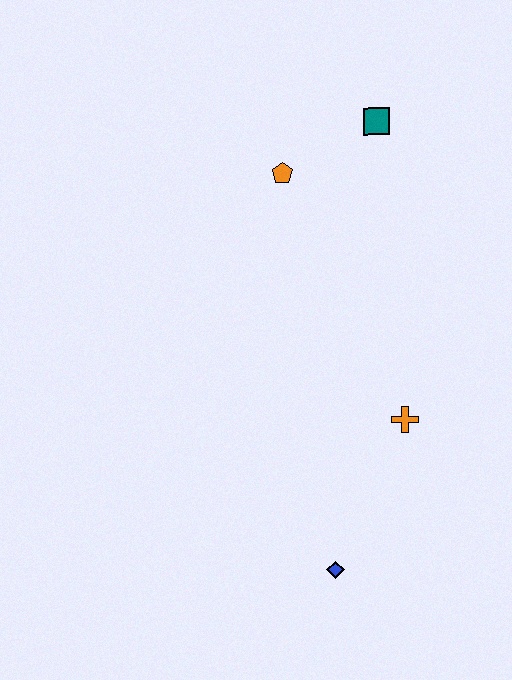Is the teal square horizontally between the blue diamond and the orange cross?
Yes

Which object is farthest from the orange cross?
The teal square is farthest from the orange cross.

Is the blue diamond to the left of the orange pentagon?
No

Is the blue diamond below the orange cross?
Yes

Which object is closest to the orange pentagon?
The teal square is closest to the orange pentagon.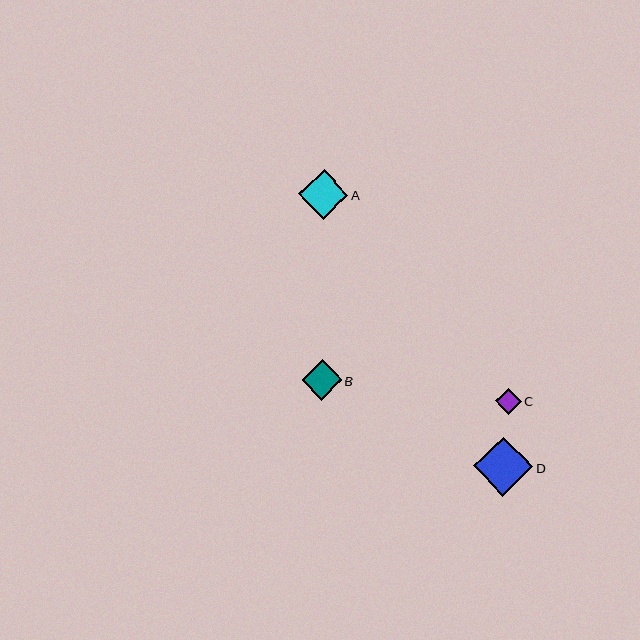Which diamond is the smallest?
Diamond C is the smallest with a size of approximately 26 pixels.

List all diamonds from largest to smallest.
From largest to smallest: D, A, B, C.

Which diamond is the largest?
Diamond D is the largest with a size of approximately 59 pixels.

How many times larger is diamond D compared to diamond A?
Diamond D is approximately 1.2 times the size of diamond A.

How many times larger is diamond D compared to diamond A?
Diamond D is approximately 1.2 times the size of diamond A.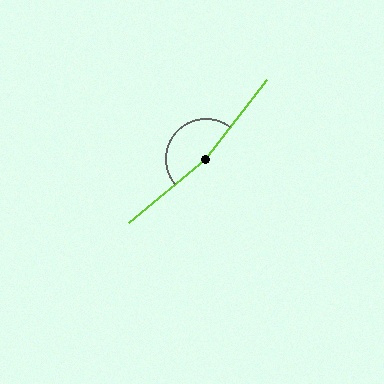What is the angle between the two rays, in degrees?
Approximately 167 degrees.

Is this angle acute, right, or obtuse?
It is obtuse.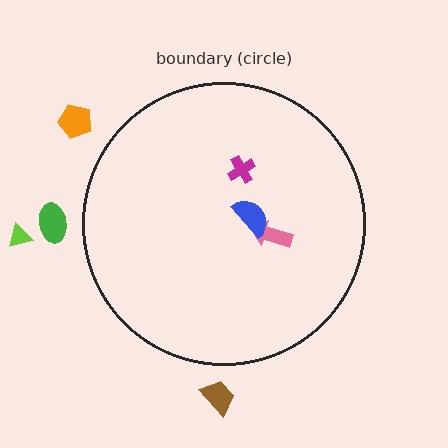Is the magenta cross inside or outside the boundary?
Inside.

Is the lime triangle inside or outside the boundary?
Outside.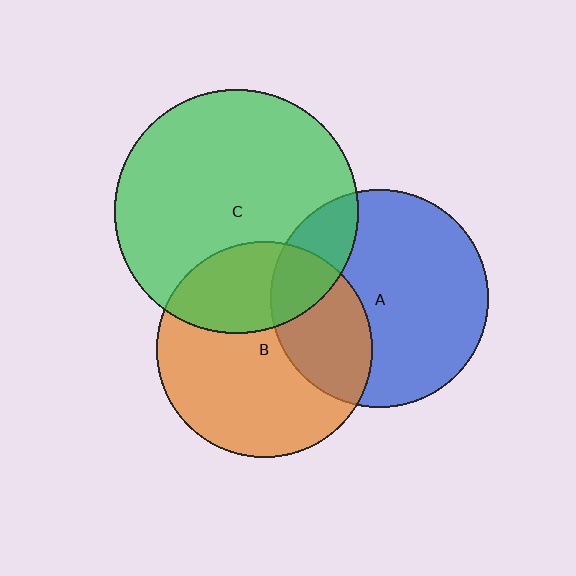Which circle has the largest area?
Circle C (green).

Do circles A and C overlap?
Yes.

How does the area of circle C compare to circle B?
Approximately 1.3 times.